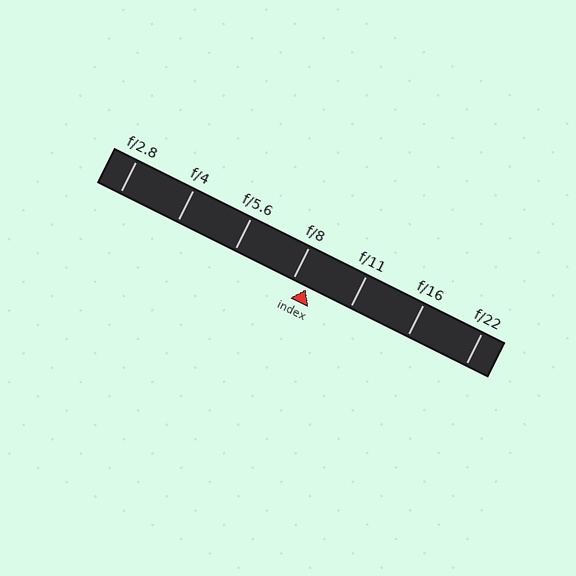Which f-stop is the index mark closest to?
The index mark is closest to f/8.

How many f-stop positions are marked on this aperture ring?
There are 7 f-stop positions marked.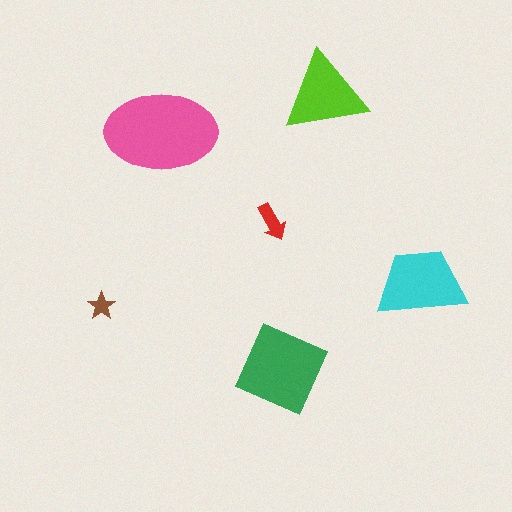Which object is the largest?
The pink ellipse.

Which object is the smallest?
The brown star.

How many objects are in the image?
There are 6 objects in the image.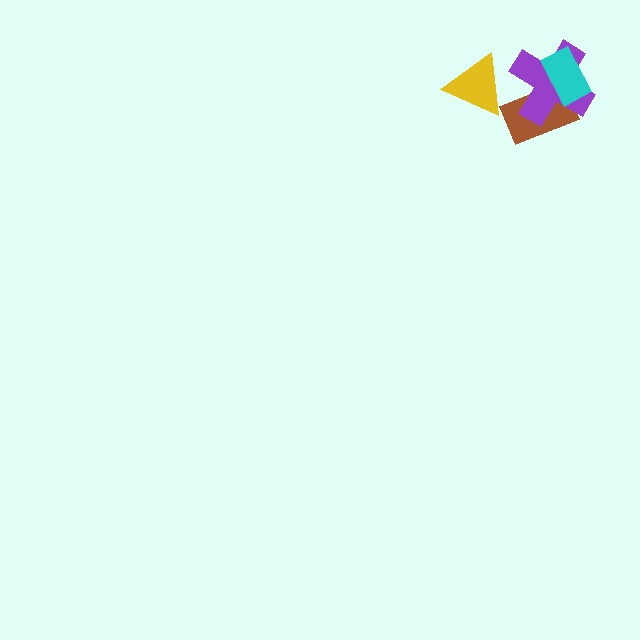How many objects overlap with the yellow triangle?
0 objects overlap with the yellow triangle.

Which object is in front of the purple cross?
The cyan rectangle is in front of the purple cross.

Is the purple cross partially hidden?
Yes, it is partially covered by another shape.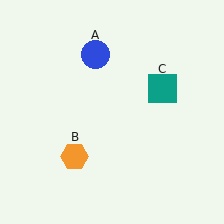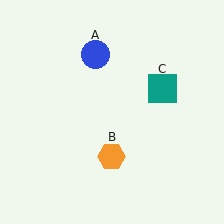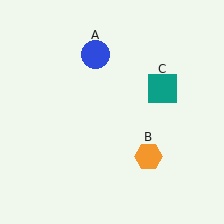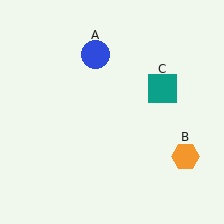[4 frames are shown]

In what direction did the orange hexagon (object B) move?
The orange hexagon (object B) moved right.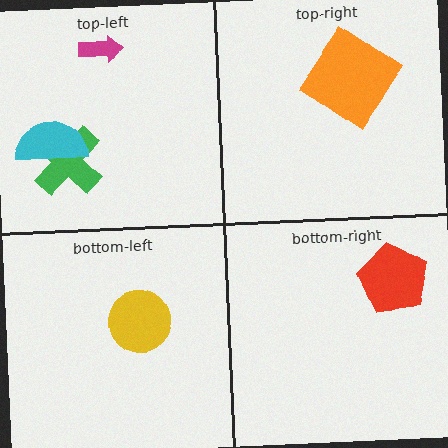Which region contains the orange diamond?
The top-right region.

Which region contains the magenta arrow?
The top-left region.